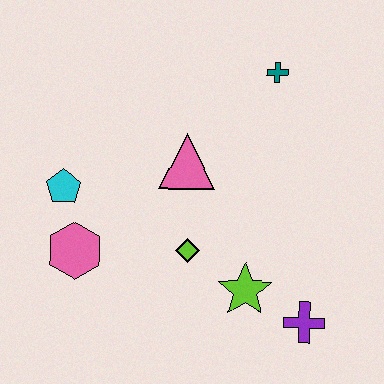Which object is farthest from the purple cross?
The cyan pentagon is farthest from the purple cross.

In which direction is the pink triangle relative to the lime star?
The pink triangle is above the lime star.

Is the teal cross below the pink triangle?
No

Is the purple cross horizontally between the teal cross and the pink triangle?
No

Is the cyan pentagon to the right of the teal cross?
No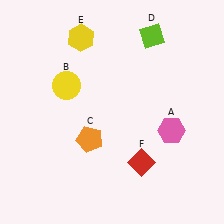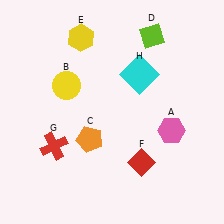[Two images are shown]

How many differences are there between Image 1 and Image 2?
There are 2 differences between the two images.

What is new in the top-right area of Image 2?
A cyan square (H) was added in the top-right area of Image 2.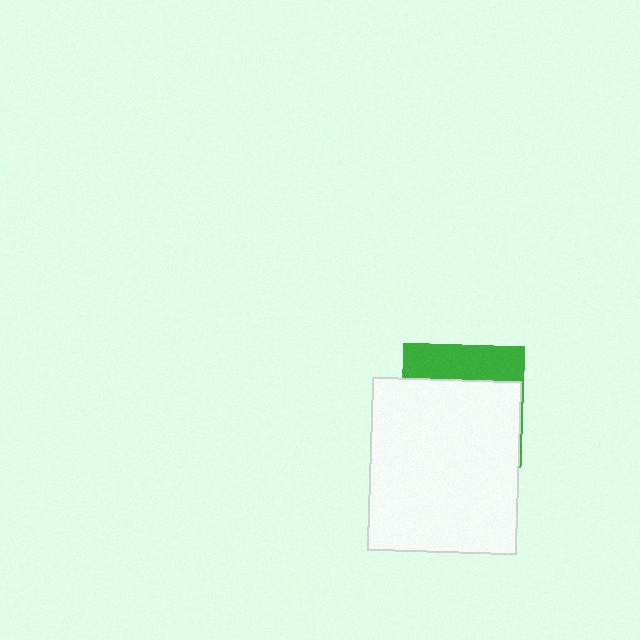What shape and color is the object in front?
The object in front is a white rectangle.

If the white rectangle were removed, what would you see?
You would see the complete green square.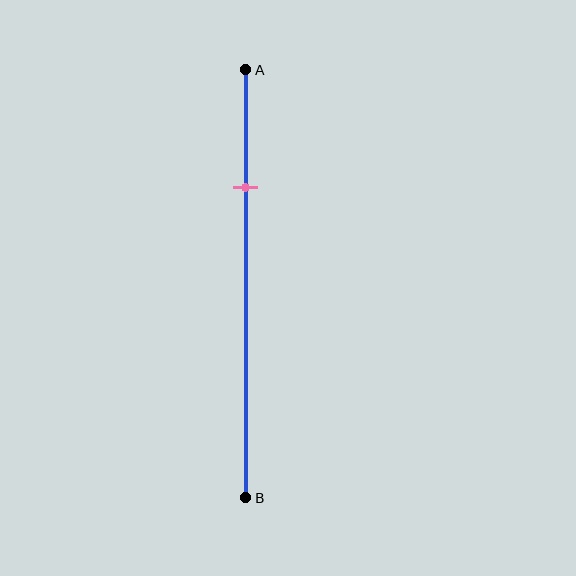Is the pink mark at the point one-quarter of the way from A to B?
Yes, the mark is approximately at the one-quarter point.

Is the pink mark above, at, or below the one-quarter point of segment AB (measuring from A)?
The pink mark is approximately at the one-quarter point of segment AB.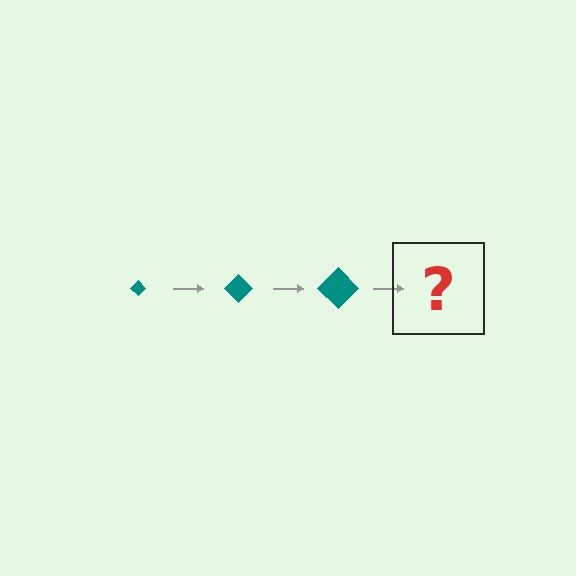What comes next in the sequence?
The next element should be a teal diamond, larger than the previous one.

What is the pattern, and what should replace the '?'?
The pattern is that the diamond gets progressively larger each step. The '?' should be a teal diamond, larger than the previous one.